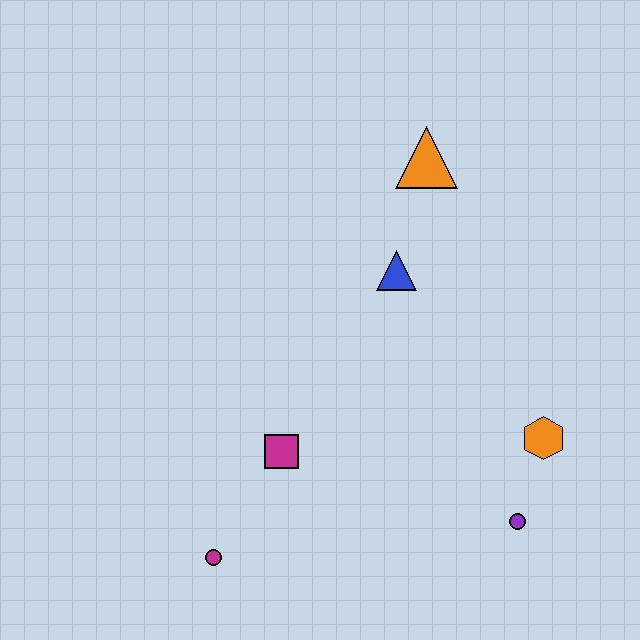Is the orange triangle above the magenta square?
Yes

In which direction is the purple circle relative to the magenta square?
The purple circle is to the right of the magenta square.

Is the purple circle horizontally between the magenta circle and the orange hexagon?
Yes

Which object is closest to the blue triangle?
The orange triangle is closest to the blue triangle.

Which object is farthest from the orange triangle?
The magenta circle is farthest from the orange triangle.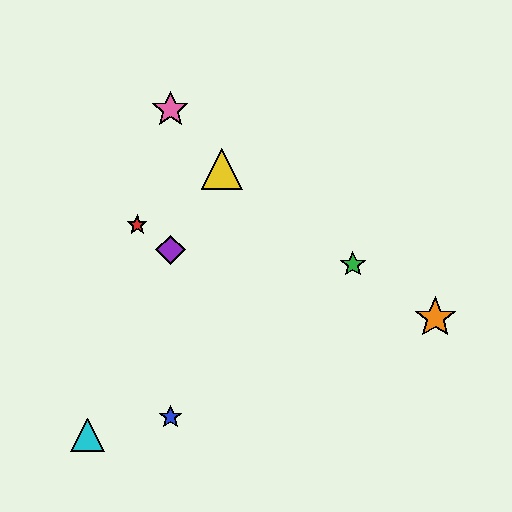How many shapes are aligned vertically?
3 shapes (the blue star, the purple diamond, the pink star) are aligned vertically.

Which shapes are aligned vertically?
The blue star, the purple diamond, the pink star are aligned vertically.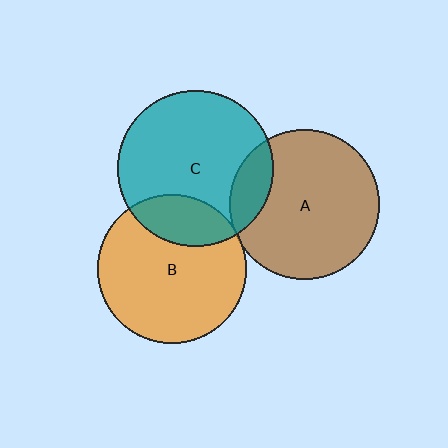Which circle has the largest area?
Circle C (teal).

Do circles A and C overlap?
Yes.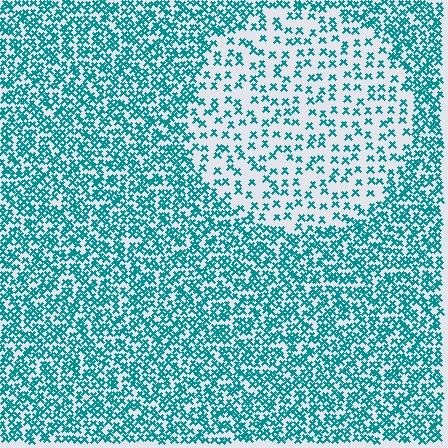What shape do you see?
I see a circle.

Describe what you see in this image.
The image contains small teal elements arranged at two different densities. A circle-shaped region is visible where the elements are less densely packed than the surrounding area.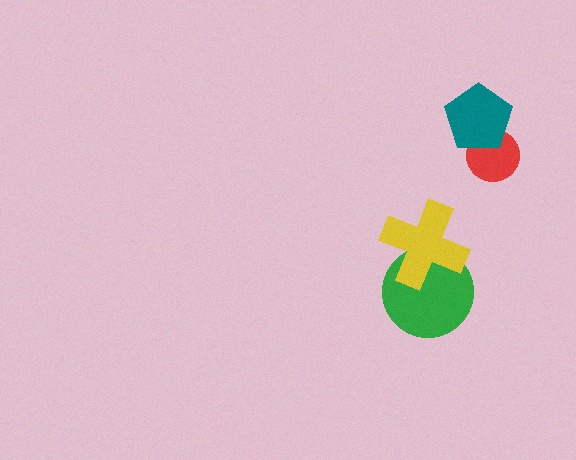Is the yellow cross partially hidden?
No, no other shape covers it.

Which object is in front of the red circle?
The teal pentagon is in front of the red circle.